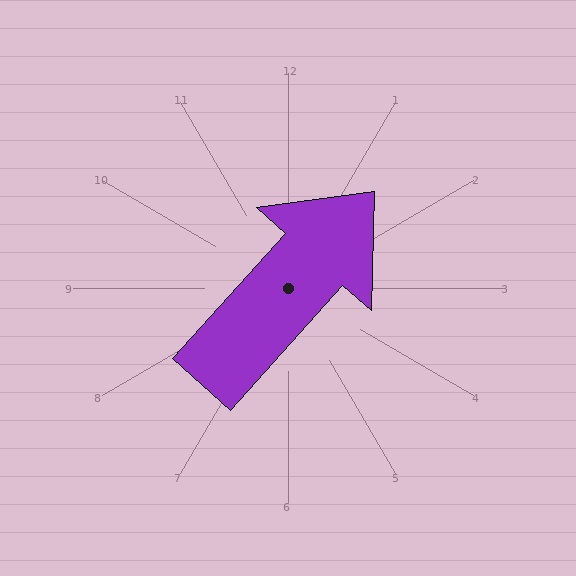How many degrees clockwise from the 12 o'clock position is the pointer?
Approximately 42 degrees.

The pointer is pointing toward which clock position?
Roughly 1 o'clock.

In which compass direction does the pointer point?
Northeast.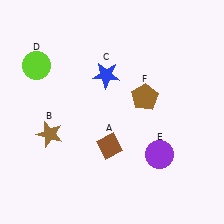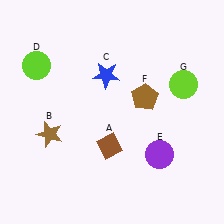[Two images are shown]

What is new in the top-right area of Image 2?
A lime circle (G) was added in the top-right area of Image 2.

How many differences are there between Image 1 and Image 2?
There is 1 difference between the two images.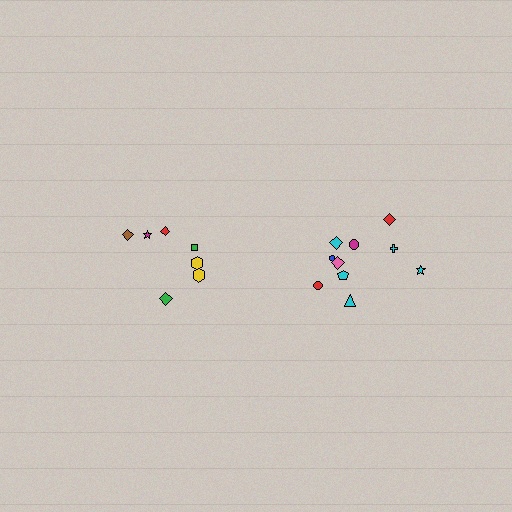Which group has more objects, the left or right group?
The right group.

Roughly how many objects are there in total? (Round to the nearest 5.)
Roughly 15 objects in total.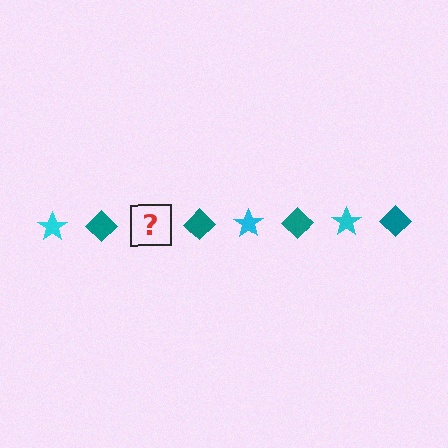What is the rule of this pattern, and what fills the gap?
The rule is that the pattern alternates between cyan star and teal diamond. The gap should be filled with a cyan star.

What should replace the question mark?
The question mark should be replaced with a cyan star.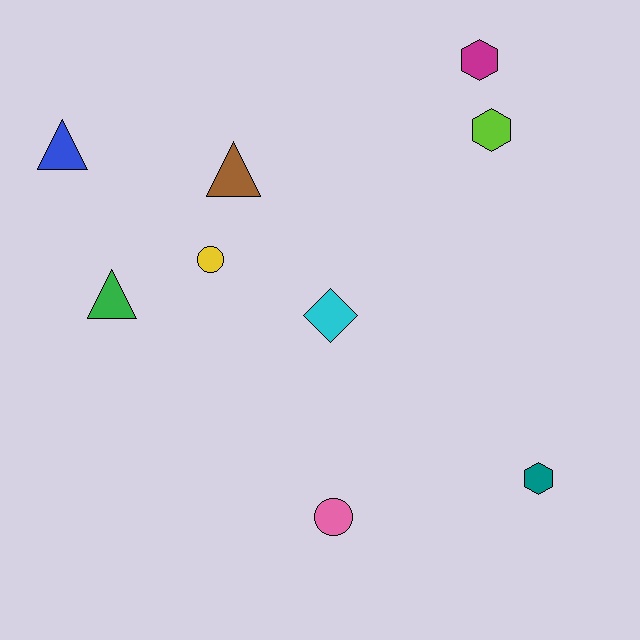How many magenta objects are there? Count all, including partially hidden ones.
There is 1 magenta object.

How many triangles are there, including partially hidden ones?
There are 3 triangles.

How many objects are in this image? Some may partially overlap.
There are 9 objects.